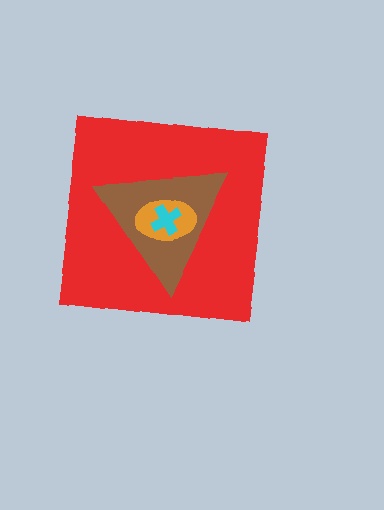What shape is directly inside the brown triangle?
The orange ellipse.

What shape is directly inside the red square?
The brown triangle.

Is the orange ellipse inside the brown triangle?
Yes.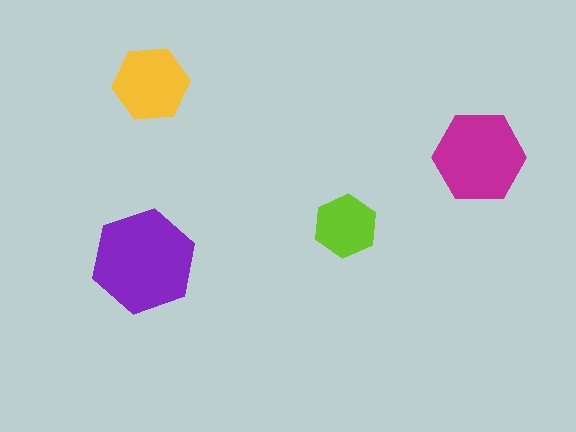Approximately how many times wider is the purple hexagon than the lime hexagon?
About 1.5 times wider.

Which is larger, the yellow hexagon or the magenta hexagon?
The magenta one.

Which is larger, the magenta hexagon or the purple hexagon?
The purple one.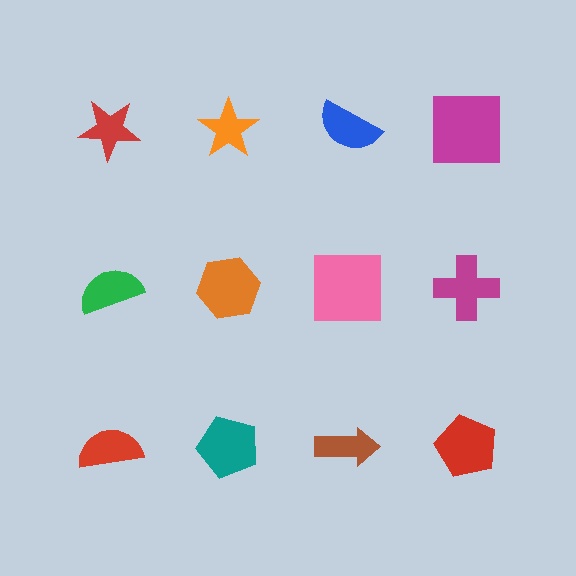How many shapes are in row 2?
4 shapes.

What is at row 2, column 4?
A magenta cross.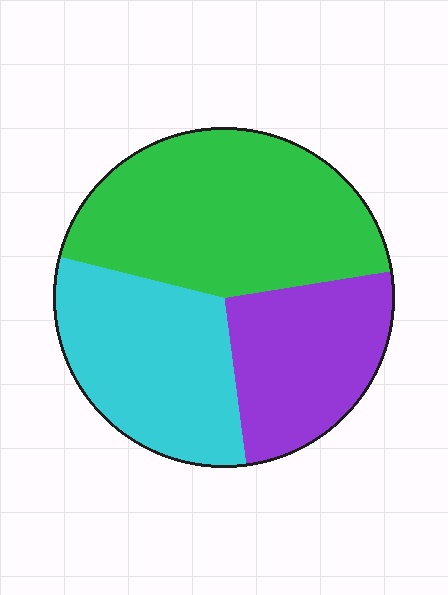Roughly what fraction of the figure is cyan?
Cyan takes up about one third (1/3) of the figure.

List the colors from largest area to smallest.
From largest to smallest: green, cyan, purple.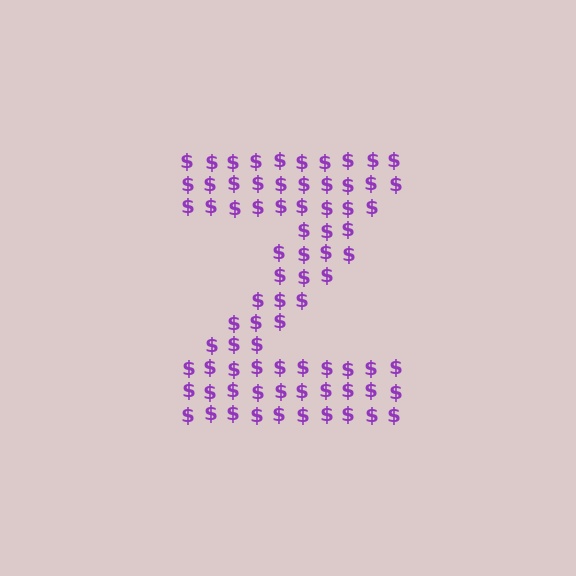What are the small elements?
The small elements are dollar signs.